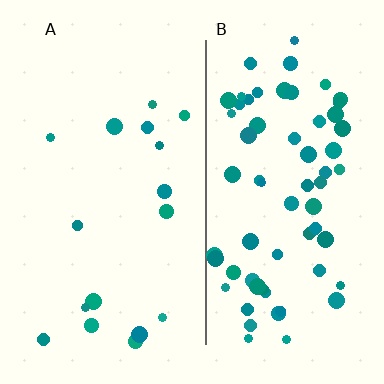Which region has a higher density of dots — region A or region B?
B (the right).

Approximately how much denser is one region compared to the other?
Approximately 4.0× — region B over region A.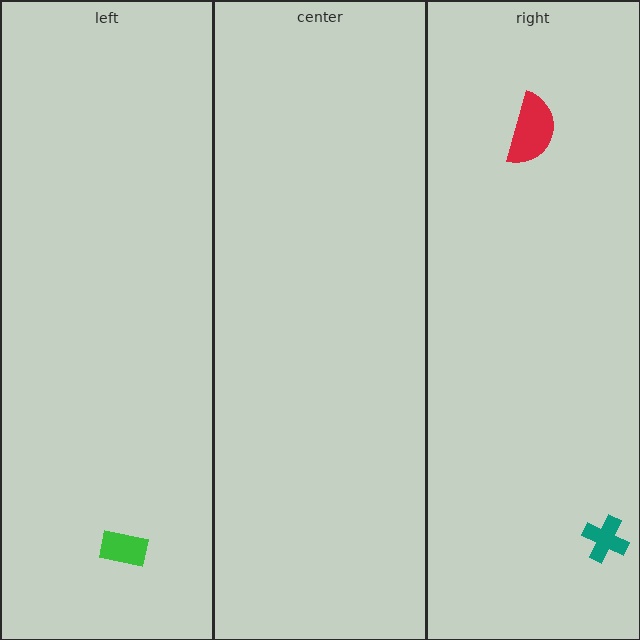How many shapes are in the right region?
2.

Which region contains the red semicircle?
The right region.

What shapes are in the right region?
The red semicircle, the teal cross.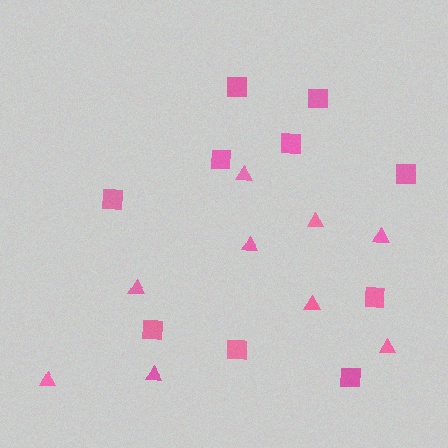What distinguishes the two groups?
There are 2 groups: one group of triangles (9) and one group of squares (10).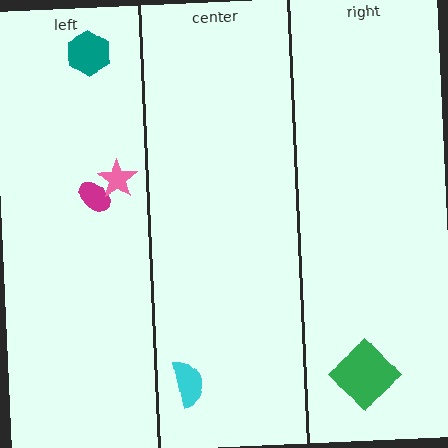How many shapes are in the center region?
1.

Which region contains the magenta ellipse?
The left region.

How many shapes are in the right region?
1.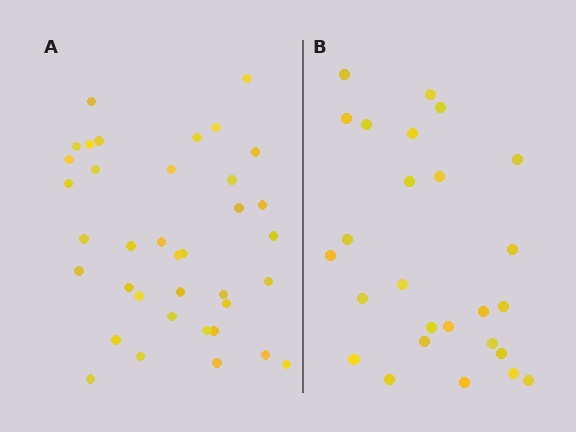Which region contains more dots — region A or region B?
Region A (the left region) has more dots.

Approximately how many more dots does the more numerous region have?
Region A has roughly 12 or so more dots than region B.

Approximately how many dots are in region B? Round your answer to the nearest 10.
About 30 dots. (The exact count is 26, which rounds to 30.)